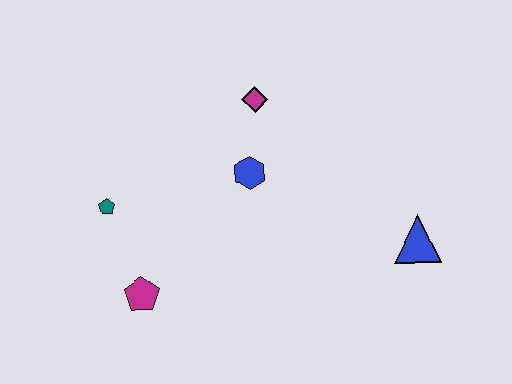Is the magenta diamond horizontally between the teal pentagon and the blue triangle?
Yes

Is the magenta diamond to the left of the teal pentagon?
No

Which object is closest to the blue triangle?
The blue hexagon is closest to the blue triangle.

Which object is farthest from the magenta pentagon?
The blue triangle is farthest from the magenta pentagon.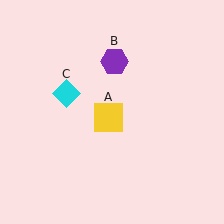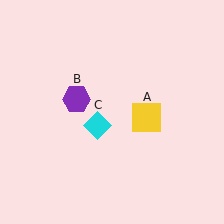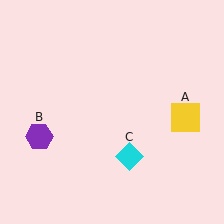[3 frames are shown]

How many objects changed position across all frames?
3 objects changed position: yellow square (object A), purple hexagon (object B), cyan diamond (object C).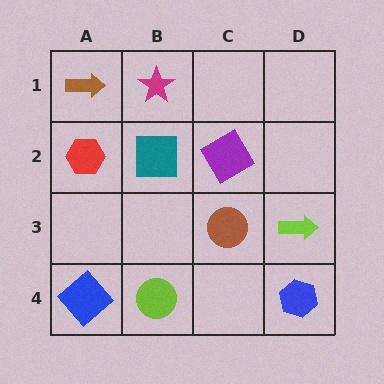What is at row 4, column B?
A lime circle.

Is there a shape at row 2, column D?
No, that cell is empty.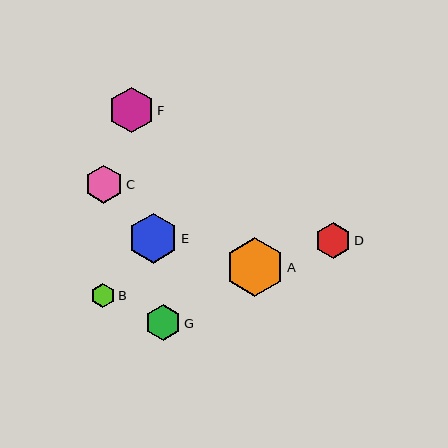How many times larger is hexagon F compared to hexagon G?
Hexagon F is approximately 1.3 times the size of hexagon G.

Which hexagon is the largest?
Hexagon A is the largest with a size of approximately 58 pixels.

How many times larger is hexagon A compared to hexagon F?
Hexagon A is approximately 1.3 times the size of hexagon F.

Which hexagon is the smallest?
Hexagon B is the smallest with a size of approximately 24 pixels.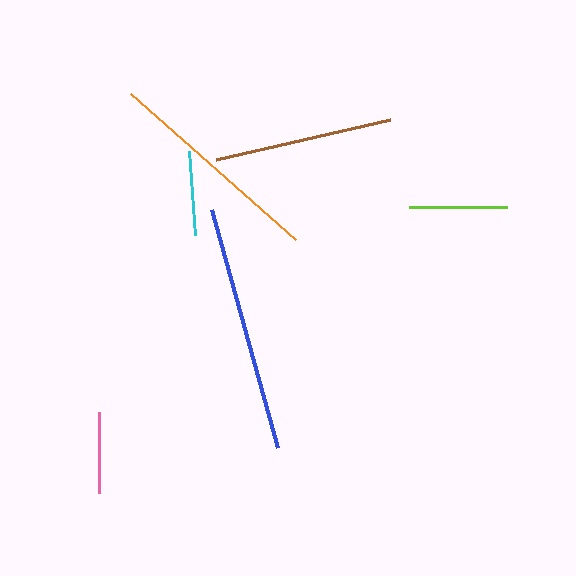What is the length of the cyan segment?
The cyan segment is approximately 85 pixels long.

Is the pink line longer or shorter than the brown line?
The brown line is longer than the pink line.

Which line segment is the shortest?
The pink line is the shortest at approximately 82 pixels.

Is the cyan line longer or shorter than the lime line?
The lime line is longer than the cyan line.